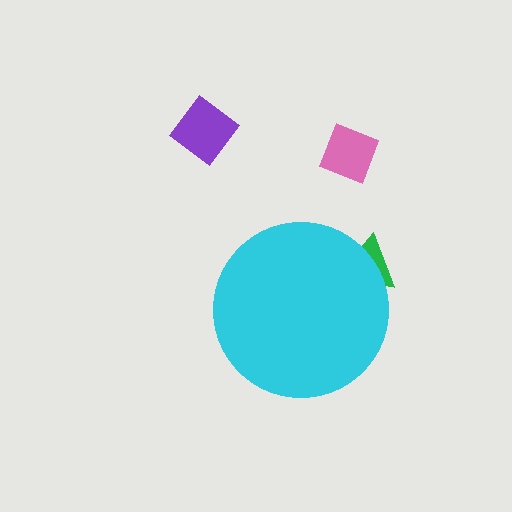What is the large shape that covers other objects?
A cyan circle.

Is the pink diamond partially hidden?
No, the pink diamond is fully visible.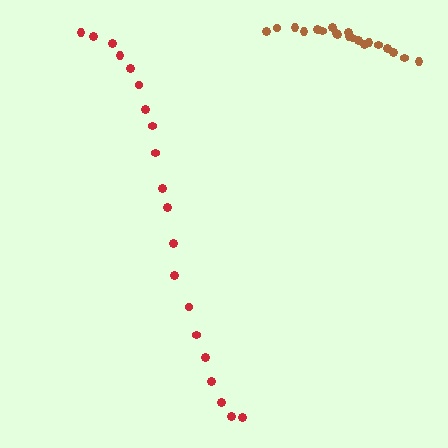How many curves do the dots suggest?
There are 2 distinct paths.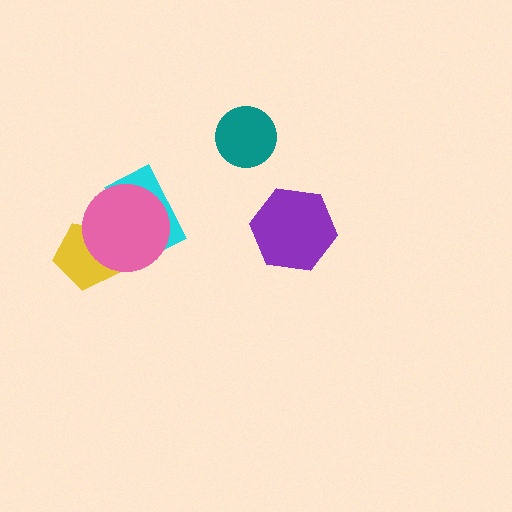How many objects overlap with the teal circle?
0 objects overlap with the teal circle.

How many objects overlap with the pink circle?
2 objects overlap with the pink circle.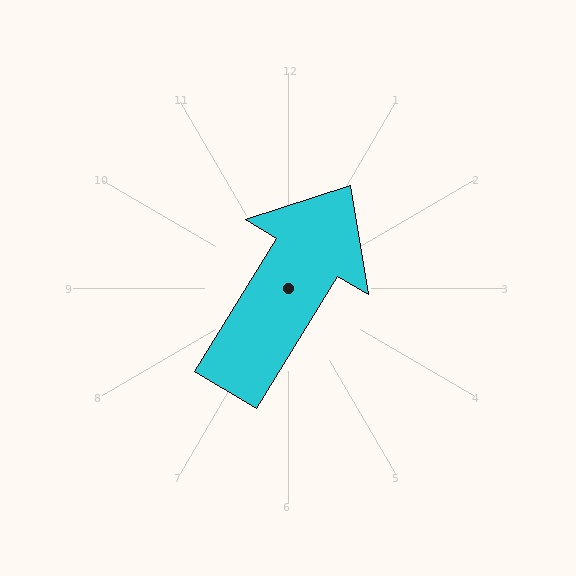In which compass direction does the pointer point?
Northeast.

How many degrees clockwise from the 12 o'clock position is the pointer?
Approximately 31 degrees.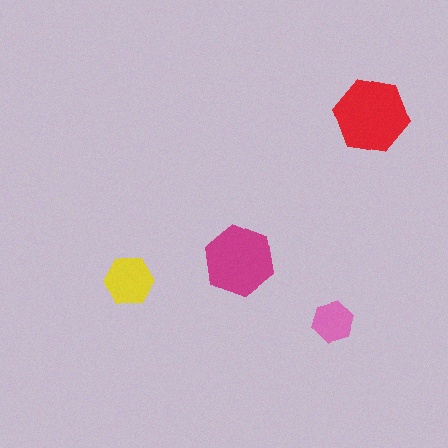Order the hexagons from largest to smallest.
the red one, the magenta one, the yellow one, the pink one.